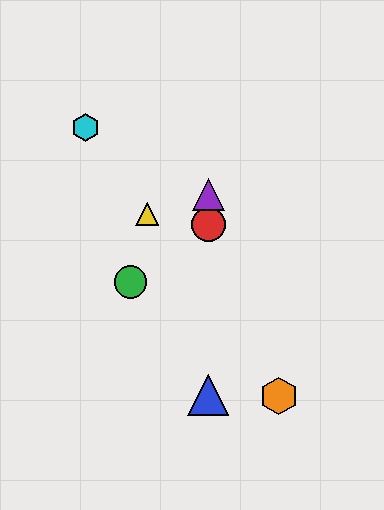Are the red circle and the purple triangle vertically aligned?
Yes, both are at x≈208.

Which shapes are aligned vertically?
The red circle, the blue triangle, the purple triangle are aligned vertically.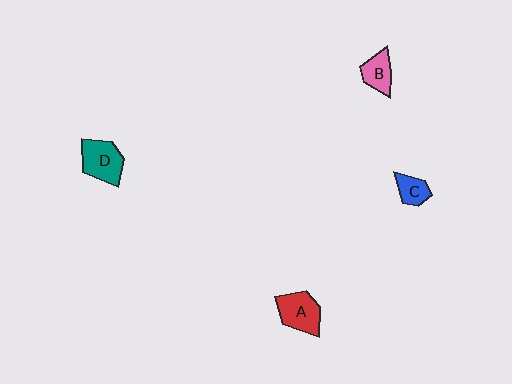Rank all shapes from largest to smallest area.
From largest to smallest: D (teal), A (red), B (pink), C (blue).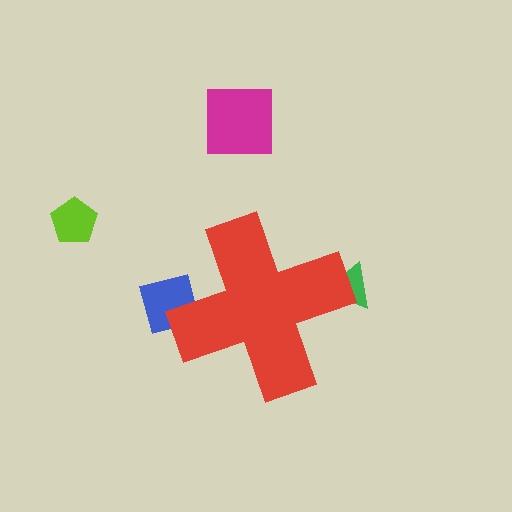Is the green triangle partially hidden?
Yes, the green triangle is partially hidden behind the red cross.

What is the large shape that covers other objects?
A red cross.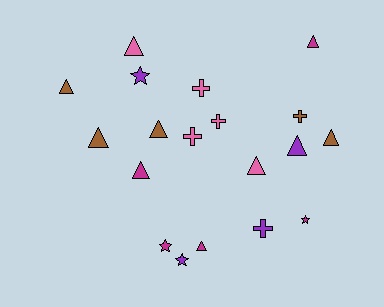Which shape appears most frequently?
Triangle, with 10 objects.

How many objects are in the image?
There are 19 objects.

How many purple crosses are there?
There is 1 purple cross.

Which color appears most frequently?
Pink, with 5 objects.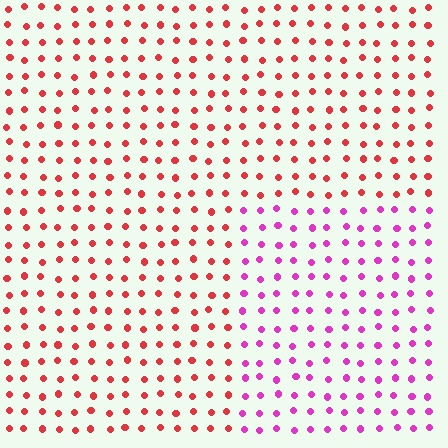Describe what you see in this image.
The image is filled with small red elements in a uniform arrangement. A rectangle-shaped region is visible where the elements are tinted to a slightly different hue, forming a subtle color boundary.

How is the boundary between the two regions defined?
The boundary is defined purely by a slight shift in hue (about 47 degrees). Spacing, size, and orientation are identical on both sides.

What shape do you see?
I see a rectangle.